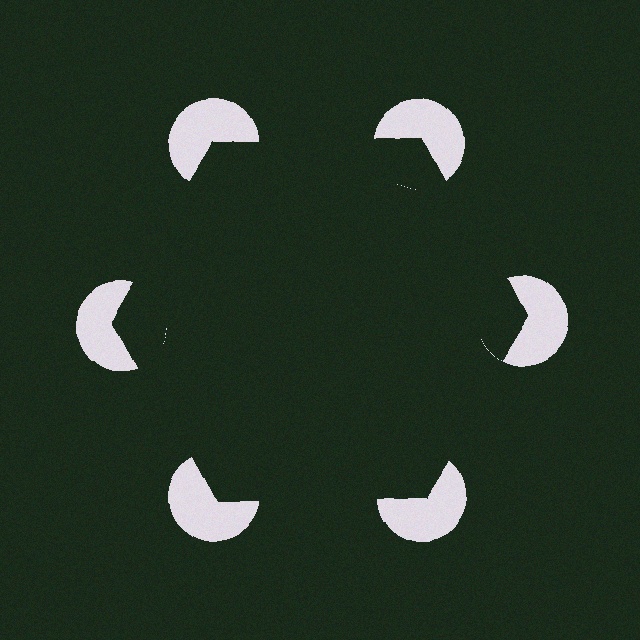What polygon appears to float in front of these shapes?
An illusory hexagon — its edges are inferred from the aligned wedge cuts in the pac-man discs, not physically drawn.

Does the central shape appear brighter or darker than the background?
It typically appears slightly darker than the background, even though no actual brightness change is drawn.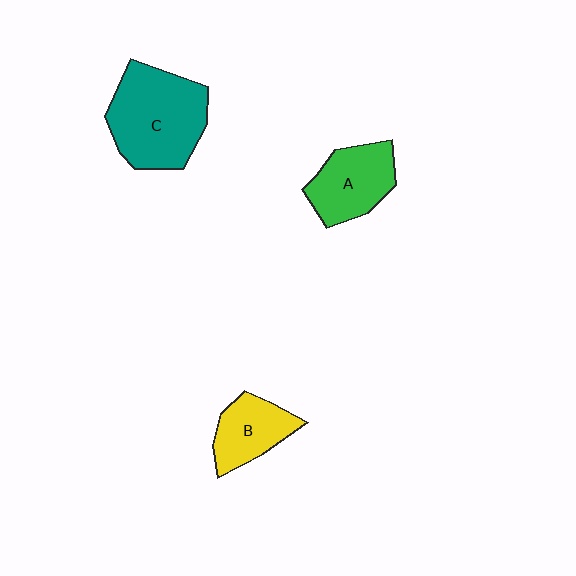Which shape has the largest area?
Shape C (teal).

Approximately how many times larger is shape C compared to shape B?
Approximately 1.9 times.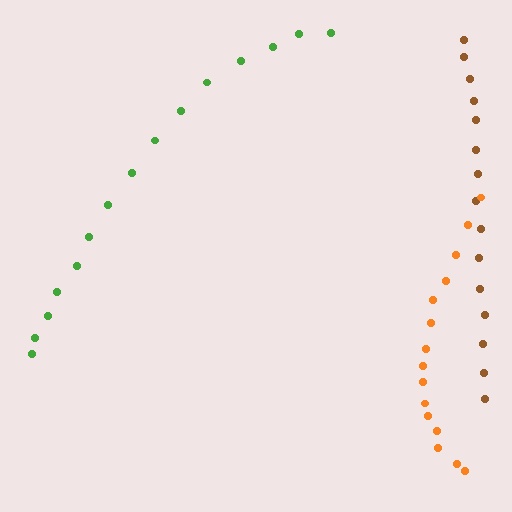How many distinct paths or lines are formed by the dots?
There are 3 distinct paths.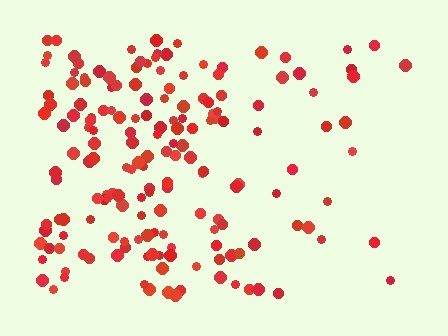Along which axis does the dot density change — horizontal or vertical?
Horizontal.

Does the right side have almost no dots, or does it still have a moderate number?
Still a moderate number, just noticeably fewer than the left.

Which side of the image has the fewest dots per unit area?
The right.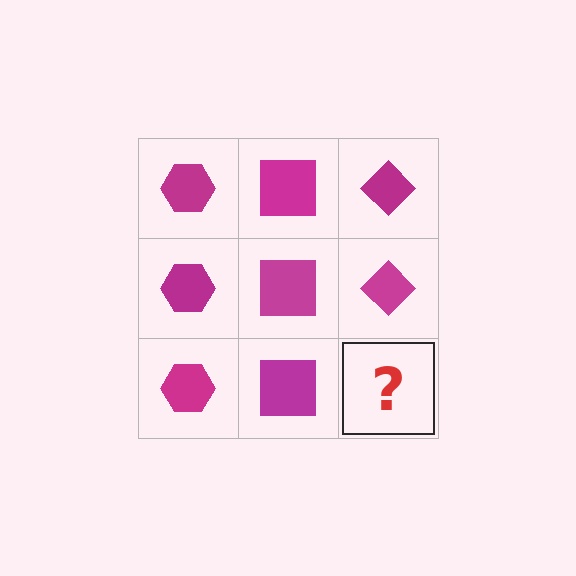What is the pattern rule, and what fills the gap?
The rule is that each column has a consistent shape. The gap should be filled with a magenta diamond.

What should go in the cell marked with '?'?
The missing cell should contain a magenta diamond.